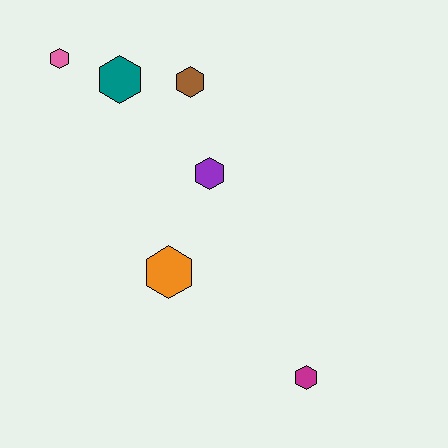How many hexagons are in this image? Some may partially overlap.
There are 6 hexagons.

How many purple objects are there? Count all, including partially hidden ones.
There is 1 purple object.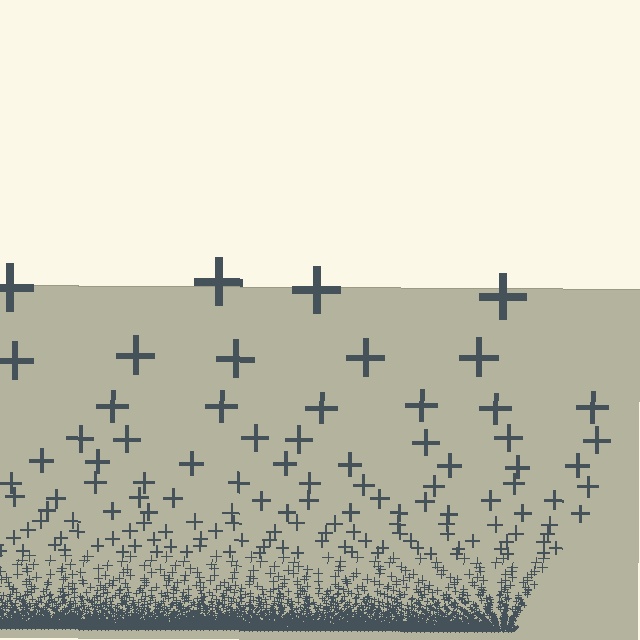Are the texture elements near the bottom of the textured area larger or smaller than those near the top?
Smaller. The gradient is inverted — elements near the bottom are smaller and denser.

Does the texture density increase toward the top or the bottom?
Density increases toward the bottom.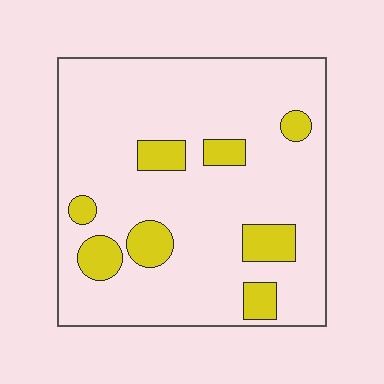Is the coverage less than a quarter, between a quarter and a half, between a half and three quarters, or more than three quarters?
Less than a quarter.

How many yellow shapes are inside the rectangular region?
8.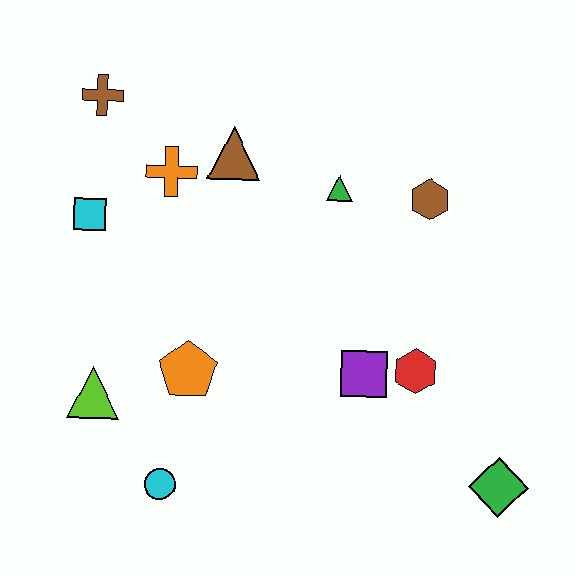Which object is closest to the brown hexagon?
The green triangle is closest to the brown hexagon.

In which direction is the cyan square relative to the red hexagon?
The cyan square is to the left of the red hexagon.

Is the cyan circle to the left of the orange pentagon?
Yes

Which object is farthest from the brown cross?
The green diamond is farthest from the brown cross.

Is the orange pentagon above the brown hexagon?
No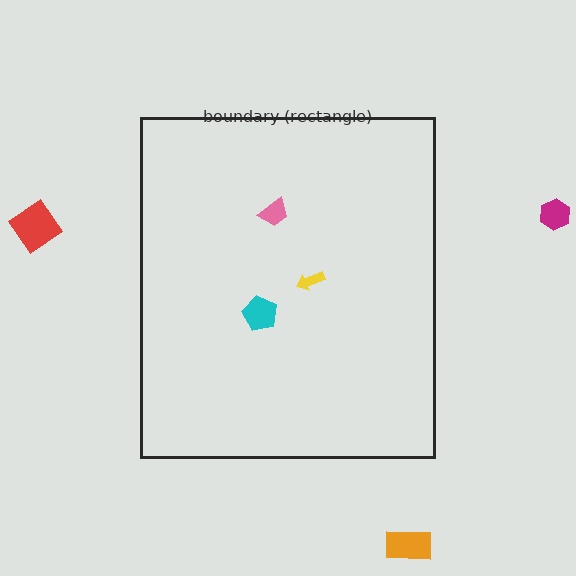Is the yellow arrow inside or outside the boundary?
Inside.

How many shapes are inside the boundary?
3 inside, 3 outside.